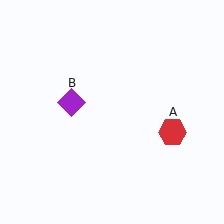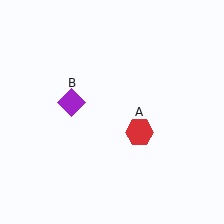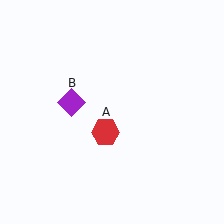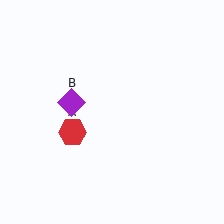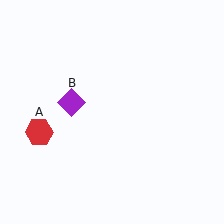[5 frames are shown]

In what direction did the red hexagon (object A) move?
The red hexagon (object A) moved left.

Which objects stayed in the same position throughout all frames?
Purple diamond (object B) remained stationary.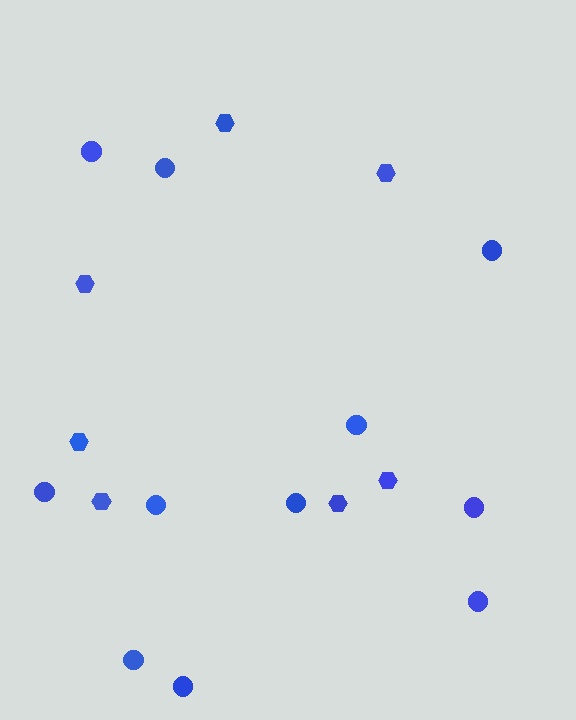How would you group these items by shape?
There are 2 groups: one group of circles (11) and one group of hexagons (7).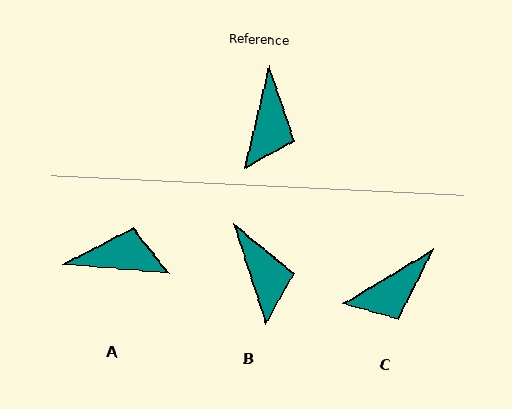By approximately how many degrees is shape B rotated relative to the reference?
Approximately 32 degrees counter-clockwise.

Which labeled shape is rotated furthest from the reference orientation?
A, about 99 degrees away.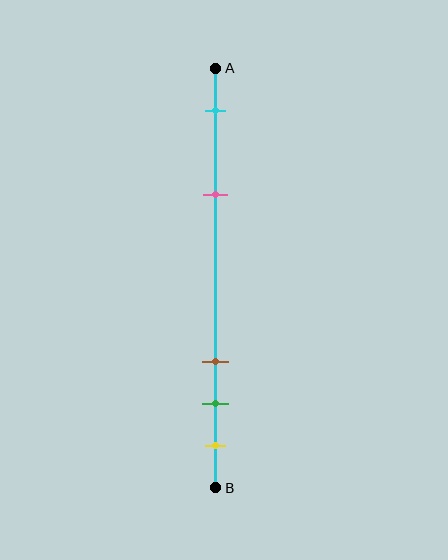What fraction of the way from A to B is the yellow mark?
The yellow mark is approximately 90% (0.9) of the way from A to B.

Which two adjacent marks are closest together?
The green and yellow marks are the closest adjacent pair.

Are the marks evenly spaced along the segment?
No, the marks are not evenly spaced.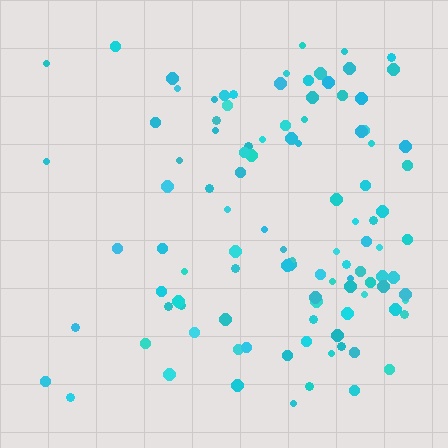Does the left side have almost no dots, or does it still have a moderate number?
Still a moderate number, just noticeably fewer than the right.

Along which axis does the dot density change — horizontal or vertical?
Horizontal.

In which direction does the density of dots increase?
From left to right, with the right side densest.